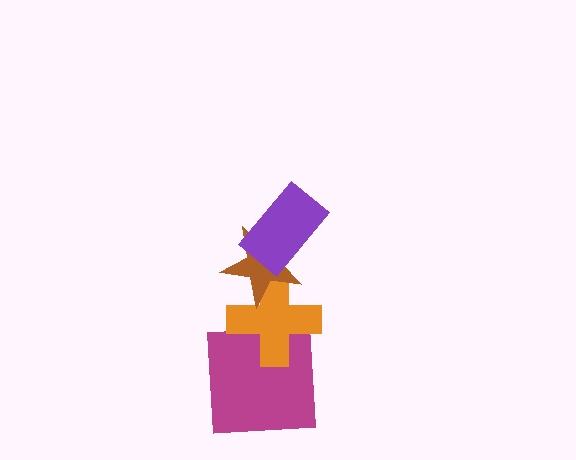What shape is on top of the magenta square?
The orange cross is on top of the magenta square.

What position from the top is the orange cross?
The orange cross is 3rd from the top.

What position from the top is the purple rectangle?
The purple rectangle is 1st from the top.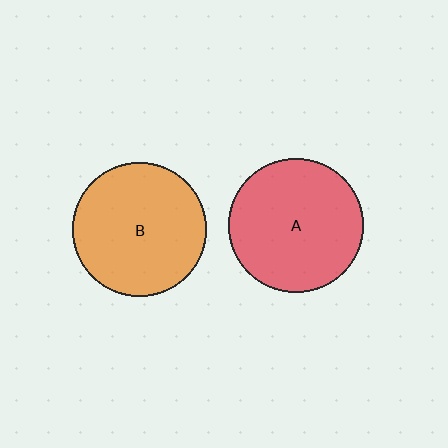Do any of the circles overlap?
No, none of the circles overlap.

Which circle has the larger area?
Circle A (red).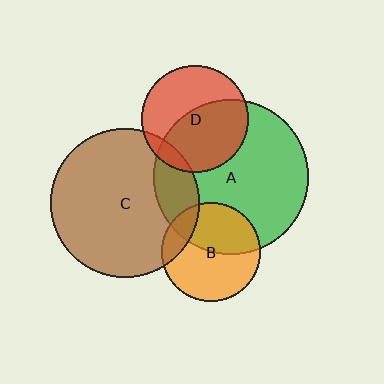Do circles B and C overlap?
Yes.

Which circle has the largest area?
Circle A (green).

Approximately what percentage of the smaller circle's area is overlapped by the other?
Approximately 15%.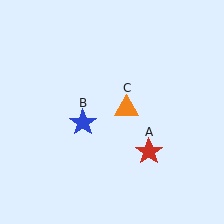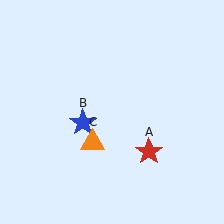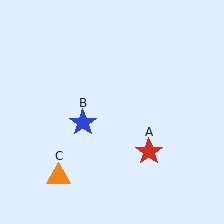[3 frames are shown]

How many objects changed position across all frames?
1 object changed position: orange triangle (object C).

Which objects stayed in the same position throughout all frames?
Red star (object A) and blue star (object B) remained stationary.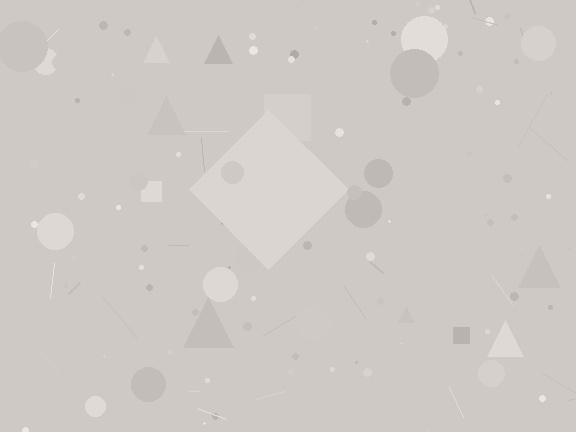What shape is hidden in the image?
A diamond is hidden in the image.